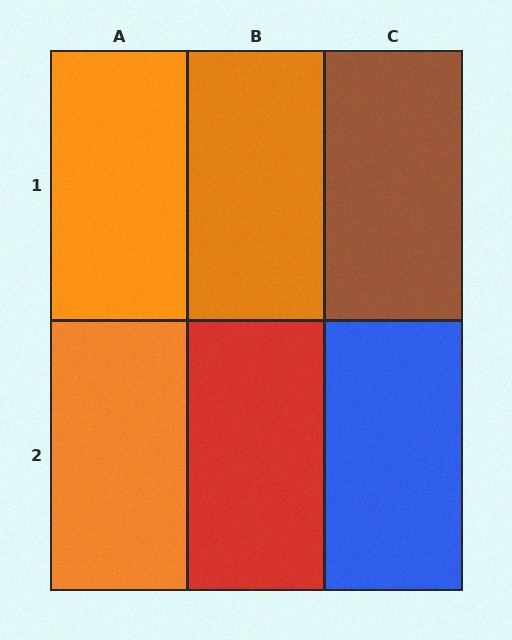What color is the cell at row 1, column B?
Orange.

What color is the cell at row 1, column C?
Brown.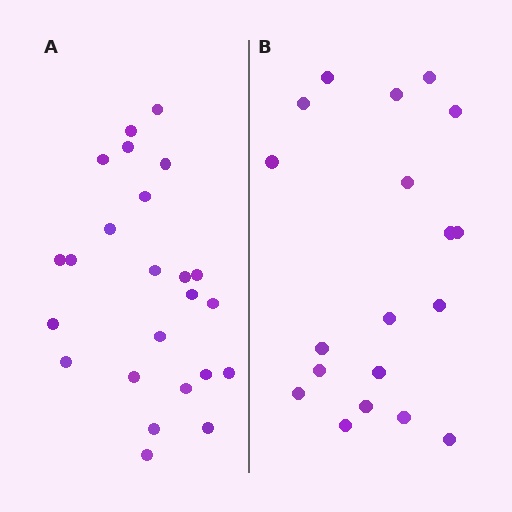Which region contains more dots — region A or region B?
Region A (the left region) has more dots.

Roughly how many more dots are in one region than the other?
Region A has about 5 more dots than region B.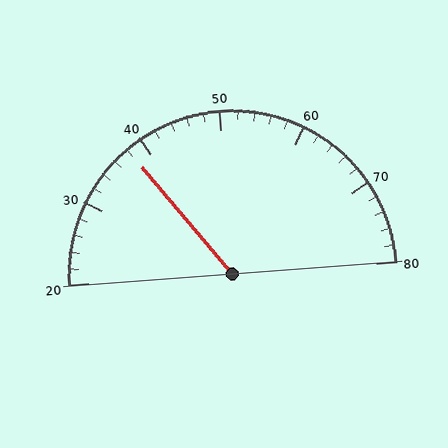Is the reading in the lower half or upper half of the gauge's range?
The reading is in the lower half of the range (20 to 80).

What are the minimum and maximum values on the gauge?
The gauge ranges from 20 to 80.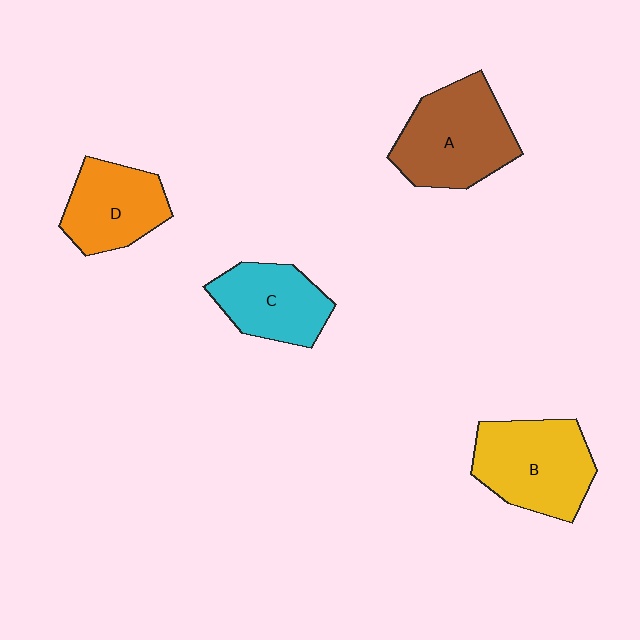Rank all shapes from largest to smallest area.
From largest to smallest: A (brown), B (yellow), D (orange), C (cyan).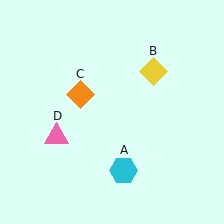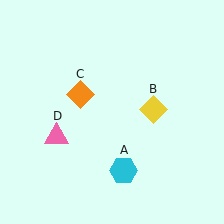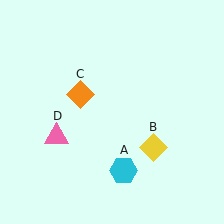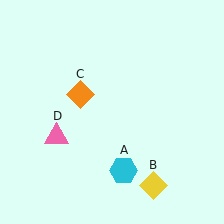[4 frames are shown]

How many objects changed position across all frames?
1 object changed position: yellow diamond (object B).